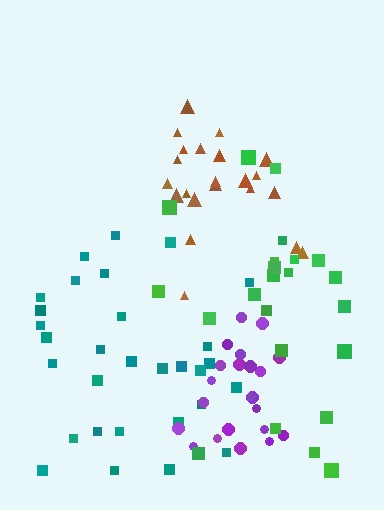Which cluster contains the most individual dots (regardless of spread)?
Teal (31).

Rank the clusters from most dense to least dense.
purple, teal, brown, green.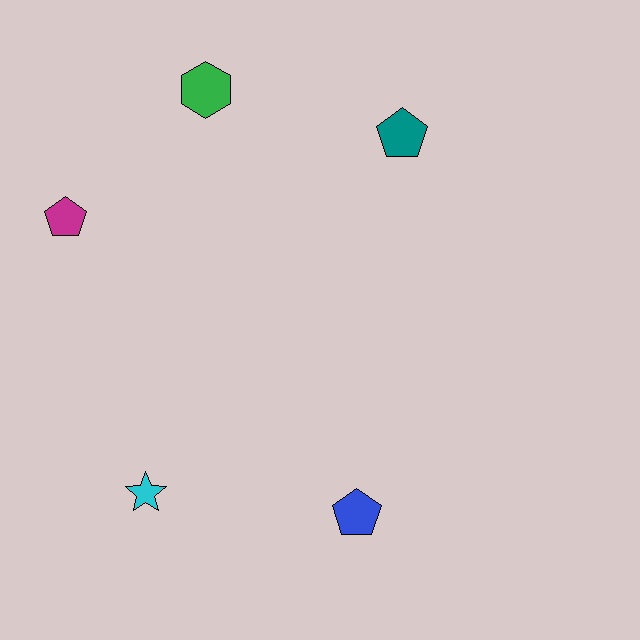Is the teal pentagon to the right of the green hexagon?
Yes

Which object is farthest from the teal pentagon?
The cyan star is farthest from the teal pentagon.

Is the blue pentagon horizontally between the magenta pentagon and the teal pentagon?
Yes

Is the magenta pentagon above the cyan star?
Yes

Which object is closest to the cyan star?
The blue pentagon is closest to the cyan star.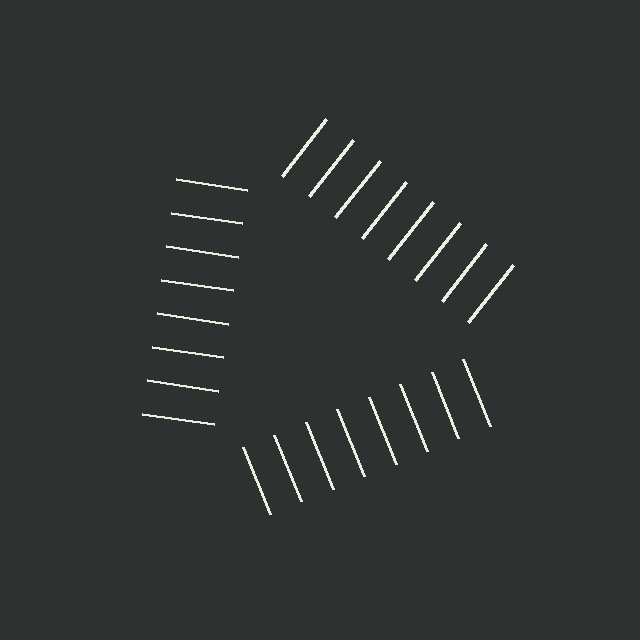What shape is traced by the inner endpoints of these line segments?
An illusory triangle — the line segments terminate on its edges but no continuous stroke is drawn.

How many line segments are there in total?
24 — 8 along each of the 3 edges.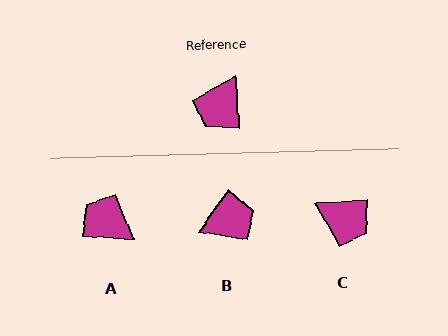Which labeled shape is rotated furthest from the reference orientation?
B, about 141 degrees away.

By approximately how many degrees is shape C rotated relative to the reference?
Approximately 90 degrees counter-clockwise.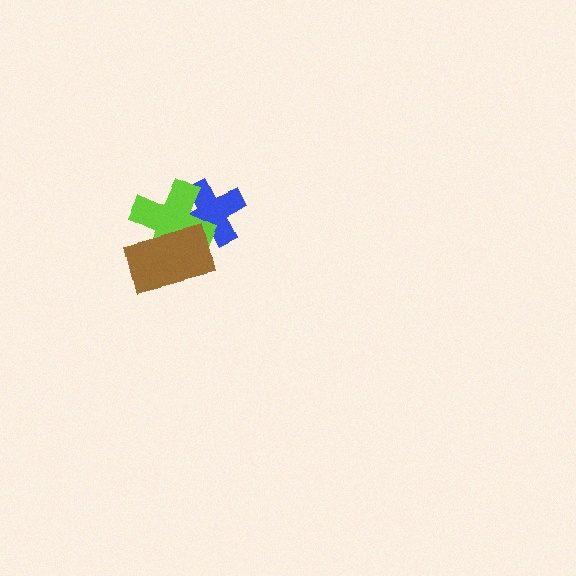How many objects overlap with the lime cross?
2 objects overlap with the lime cross.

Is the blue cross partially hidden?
Yes, it is partially covered by another shape.